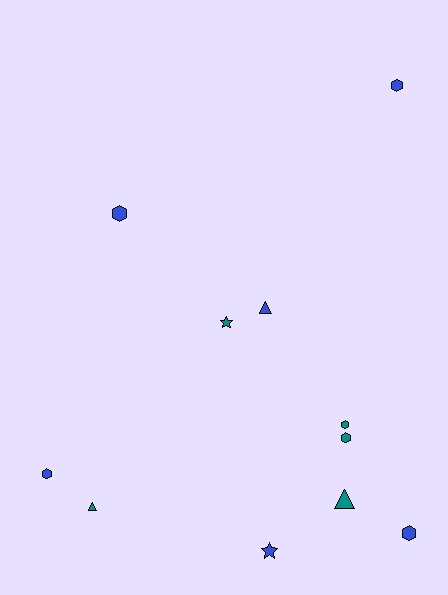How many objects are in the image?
There are 11 objects.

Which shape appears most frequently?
Hexagon, with 6 objects.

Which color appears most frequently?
Blue, with 6 objects.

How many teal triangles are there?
There are 2 teal triangles.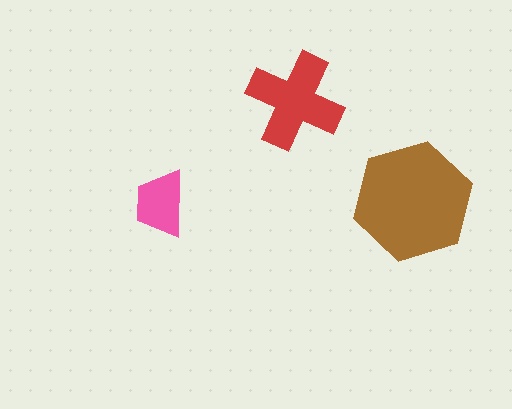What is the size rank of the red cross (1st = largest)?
2nd.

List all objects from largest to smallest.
The brown hexagon, the red cross, the pink trapezoid.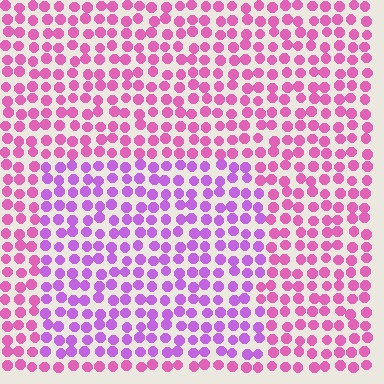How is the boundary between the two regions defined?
The boundary is defined purely by a slight shift in hue (about 34 degrees). Spacing, size, and orientation are identical on both sides.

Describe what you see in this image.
The image is filled with small pink elements in a uniform arrangement. A rectangle-shaped region is visible where the elements are tinted to a slightly different hue, forming a subtle color boundary.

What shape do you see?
I see a rectangle.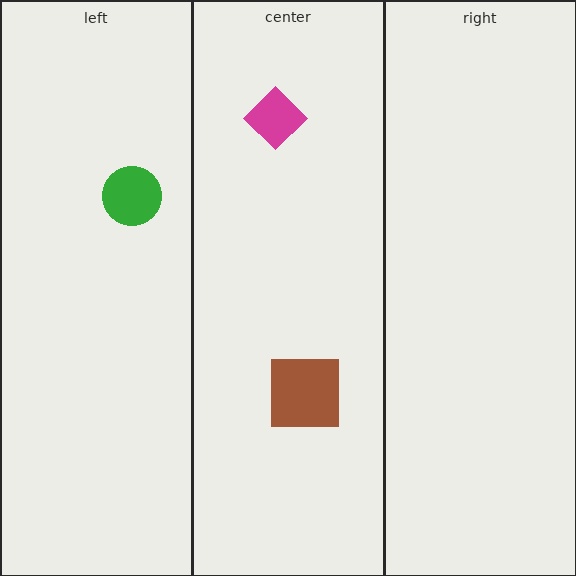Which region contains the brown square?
The center region.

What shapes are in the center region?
The brown square, the magenta diamond.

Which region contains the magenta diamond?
The center region.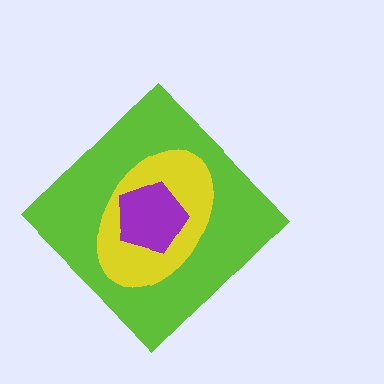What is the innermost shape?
The purple pentagon.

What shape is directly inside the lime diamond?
The yellow ellipse.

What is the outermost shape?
The lime diamond.